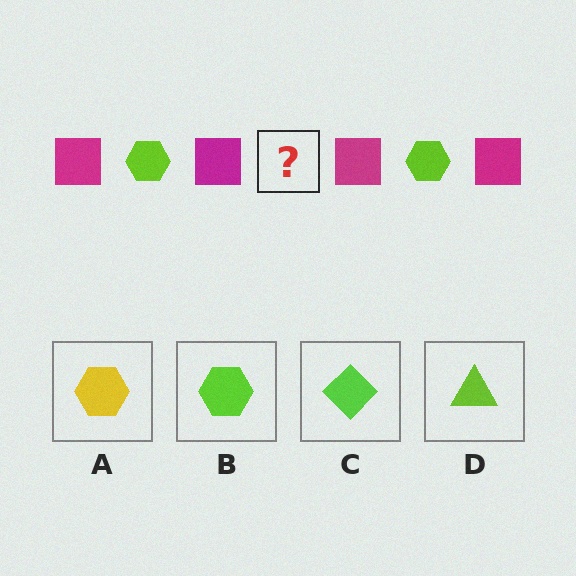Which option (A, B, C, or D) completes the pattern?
B.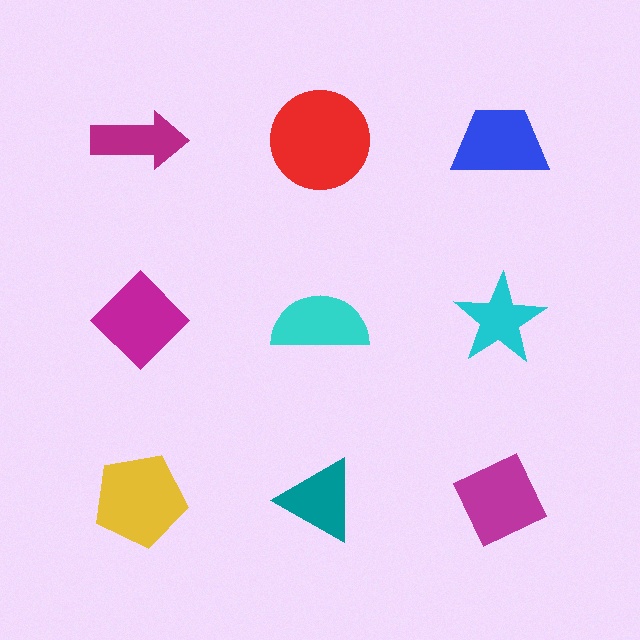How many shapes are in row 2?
3 shapes.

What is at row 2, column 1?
A magenta diamond.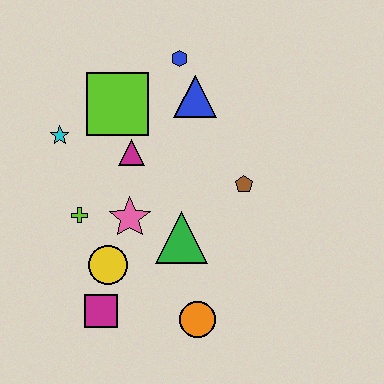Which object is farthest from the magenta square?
The blue hexagon is farthest from the magenta square.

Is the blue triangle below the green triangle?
No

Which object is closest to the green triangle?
The pink star is closest to the green triangle.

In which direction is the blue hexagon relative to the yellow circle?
The blue hexagon is above the yellow circle.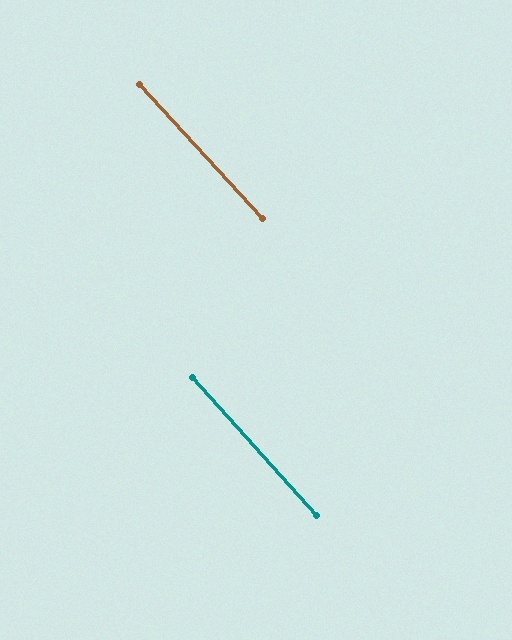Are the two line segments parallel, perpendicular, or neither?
Parallel — their directions differ by only 0.7°.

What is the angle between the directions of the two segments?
Approximately 1 degree.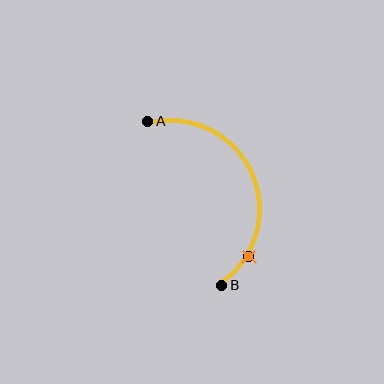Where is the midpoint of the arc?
The arc midpoint is the point on the curve farthest from the straight line joining A and B. It sits to the right of that line.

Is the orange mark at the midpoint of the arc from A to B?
No. The orange mark lies on the arc but is closer to endpoint B. The arc midpoint would be at the point on the curve equidistant along the arc from both A and B.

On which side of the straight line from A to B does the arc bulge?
The arc bulges to the right of the straight line connecting A and B.